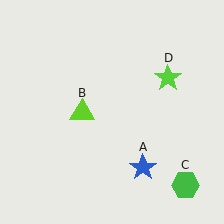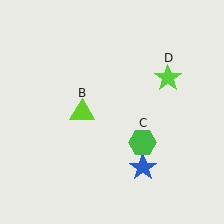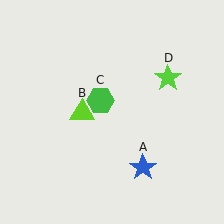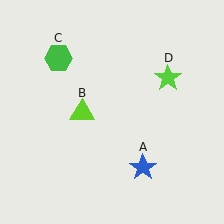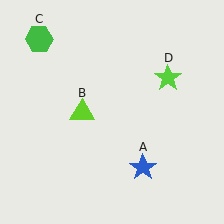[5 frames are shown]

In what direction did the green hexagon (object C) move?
The green hexagon (object C) moved up and to the left.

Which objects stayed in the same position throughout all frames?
Blue star (object A) and lime triangle (object B) and lime star (object D) remained stationary.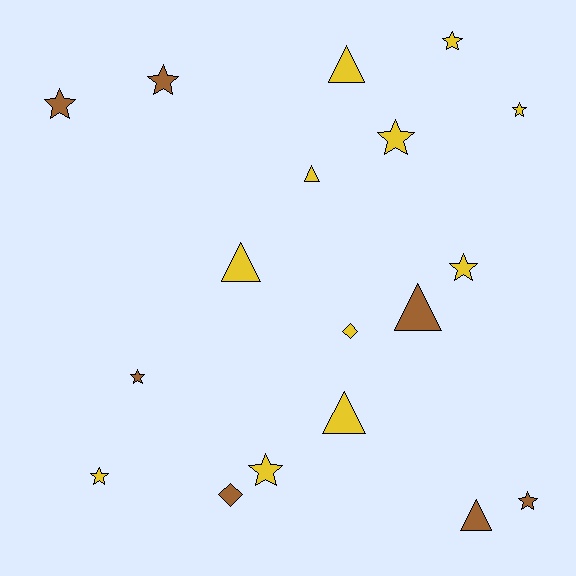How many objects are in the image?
There are 18 objects.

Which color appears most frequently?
Yellow, with 11 objects.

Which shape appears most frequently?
Star, with 10 objects.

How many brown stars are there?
There are 4 brown stars.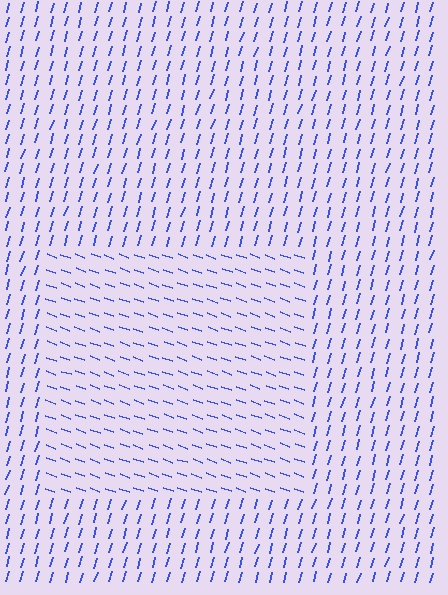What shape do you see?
I see a rectangle.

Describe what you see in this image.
The image is filled with small blue line segments. A rectangle region in the image has lines oriented differently from the surrounding lines, creating a visible texture boundary.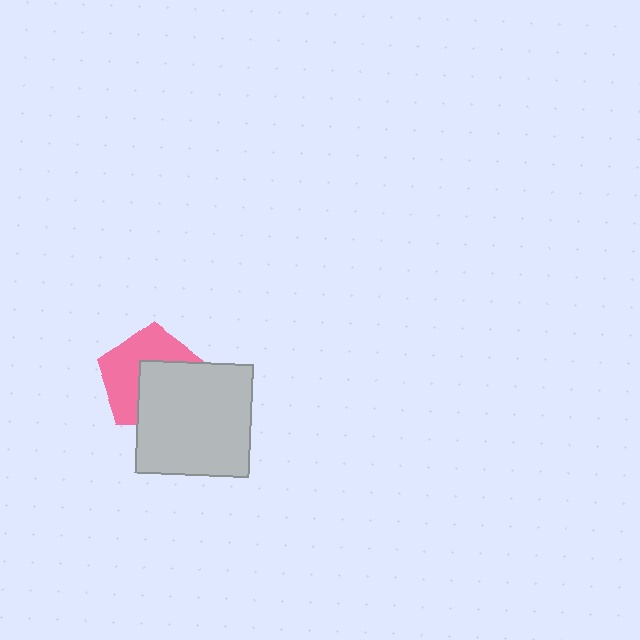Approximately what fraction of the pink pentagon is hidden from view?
Roughly 47% of the pink pentagon is hidden behind the light gray square.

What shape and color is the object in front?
The object in front is a light gray square.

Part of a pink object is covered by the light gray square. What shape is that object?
It is a pentagon.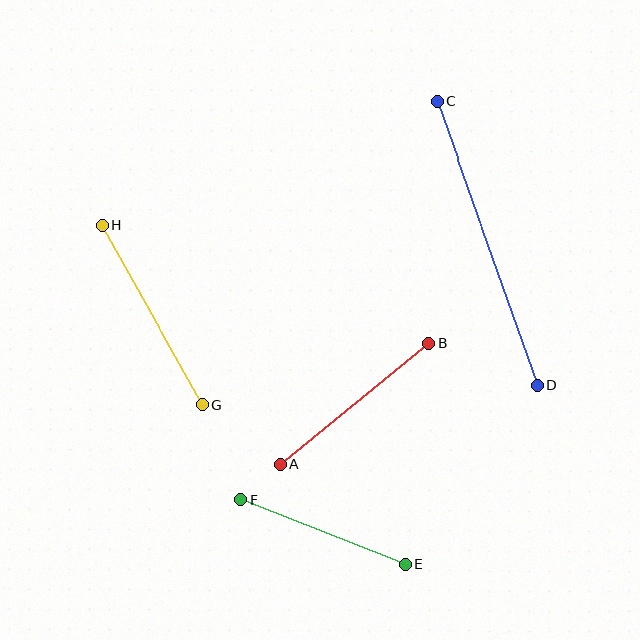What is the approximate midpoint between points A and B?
The midpoint is at approximately (354, 404) pixels.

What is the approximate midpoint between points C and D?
The midpoint is at approximately (487, 243) pixels.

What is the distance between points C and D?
The distance is approximately 300 pixels.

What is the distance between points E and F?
The distance is approximately 177 pixels.